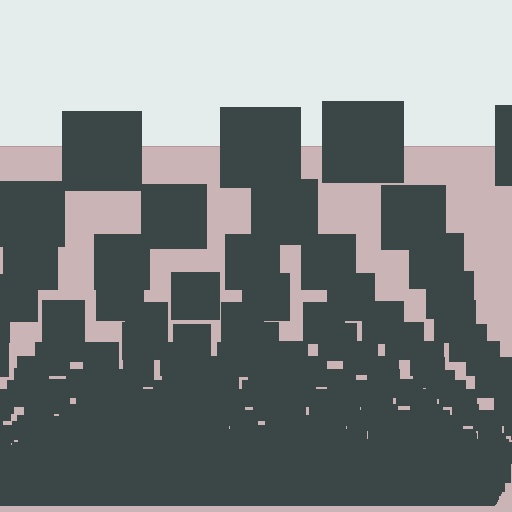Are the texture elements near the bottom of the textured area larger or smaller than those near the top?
Smaller. The gradient is inverted — elements near the bottom are smaller and denser.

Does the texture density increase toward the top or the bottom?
Density increases toward the bottom.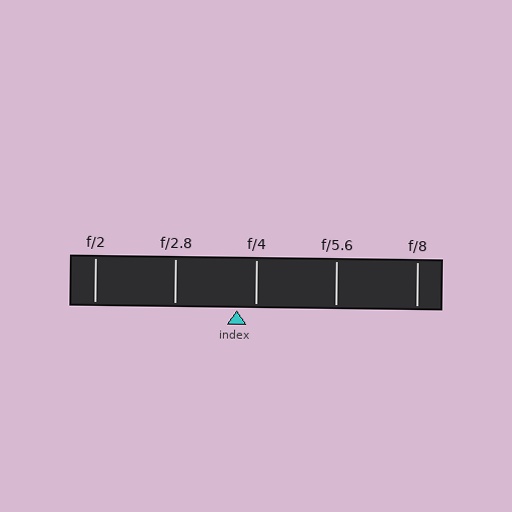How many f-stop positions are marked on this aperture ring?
There are 5 f-stop positions marked.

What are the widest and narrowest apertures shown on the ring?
The widest aperture shown is f/2 and the narrowest is f/8.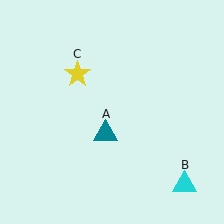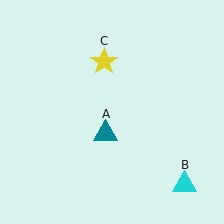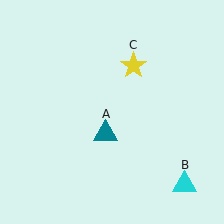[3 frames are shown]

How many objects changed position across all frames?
1 object changed position: yellow star (object C).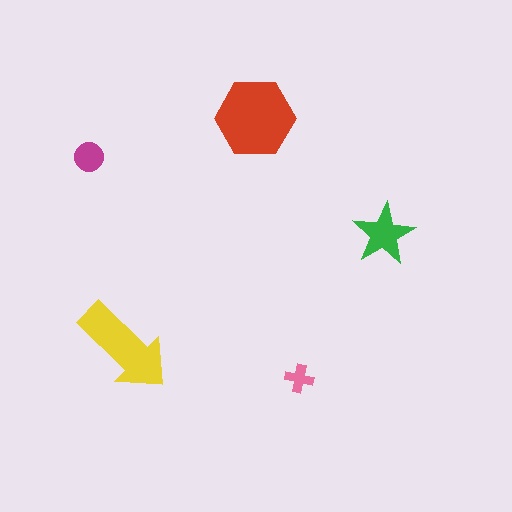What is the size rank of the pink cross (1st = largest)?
5th.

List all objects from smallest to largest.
The pink cross, the magenta circle, the green star, the yellow arrow, the red hexagon.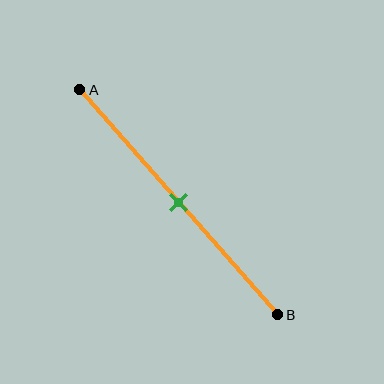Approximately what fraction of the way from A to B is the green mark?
The green mark is approximately 50% of the way from A to B.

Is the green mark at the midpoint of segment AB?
Yes, the mark is approximately at the midpoint.